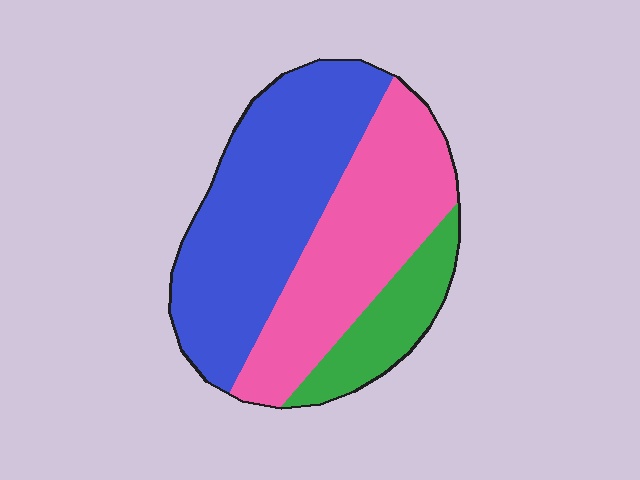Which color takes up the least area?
Green, at roughly 15%.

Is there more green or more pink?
Pink.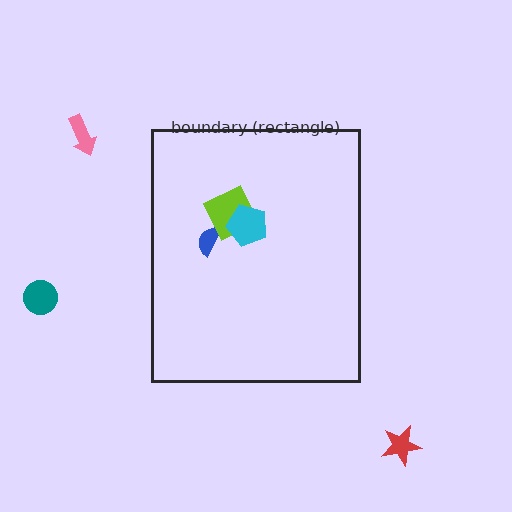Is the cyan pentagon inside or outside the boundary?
Inside.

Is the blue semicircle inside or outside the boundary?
Inside.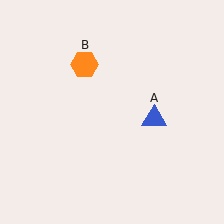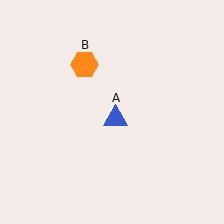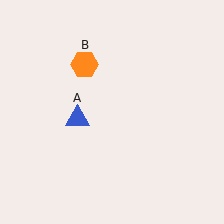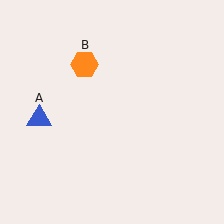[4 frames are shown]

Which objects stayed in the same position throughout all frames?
Orange hexagon (object B) remained stationary.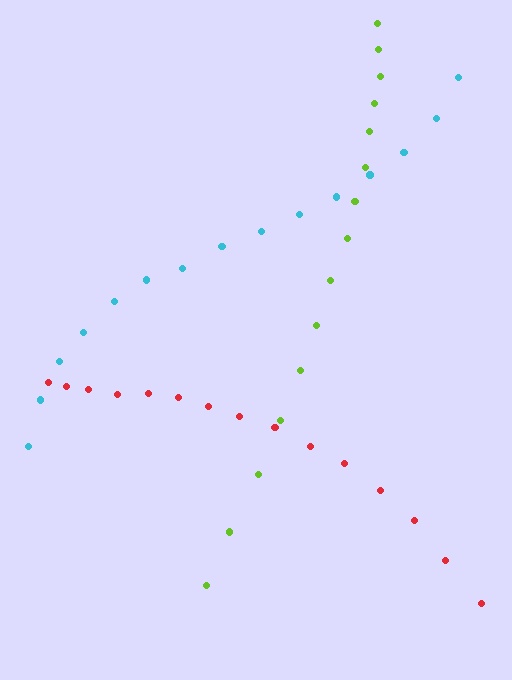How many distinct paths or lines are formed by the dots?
There are 3 distinct paths.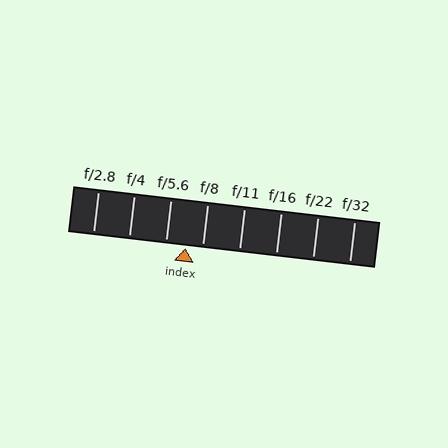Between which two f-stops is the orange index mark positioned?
The index mark is between f/5.6 and f/8.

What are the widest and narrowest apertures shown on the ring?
The widest aperture shown is f/2.8 and the narrowest is f/32.